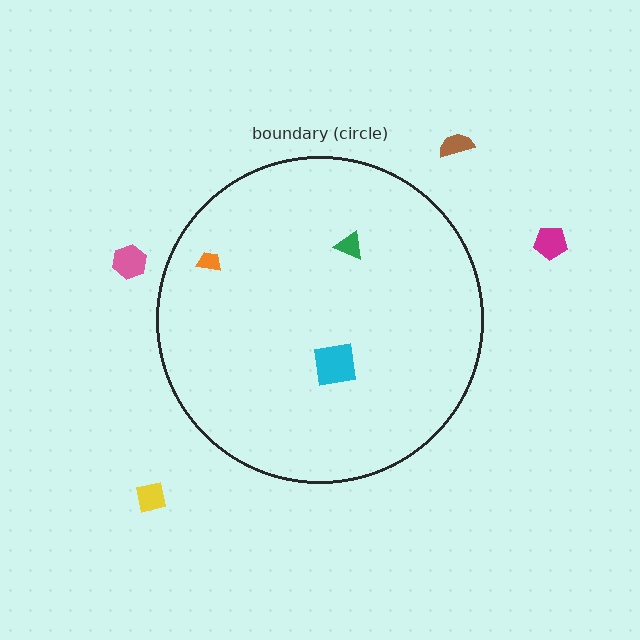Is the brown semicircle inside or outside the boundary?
Outside.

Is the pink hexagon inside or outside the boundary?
Outside.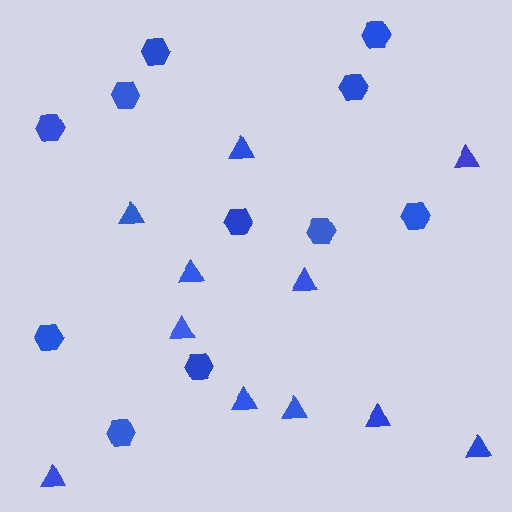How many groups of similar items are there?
There are 2 groups: one group of hexagons (11) and one group of triangles (11).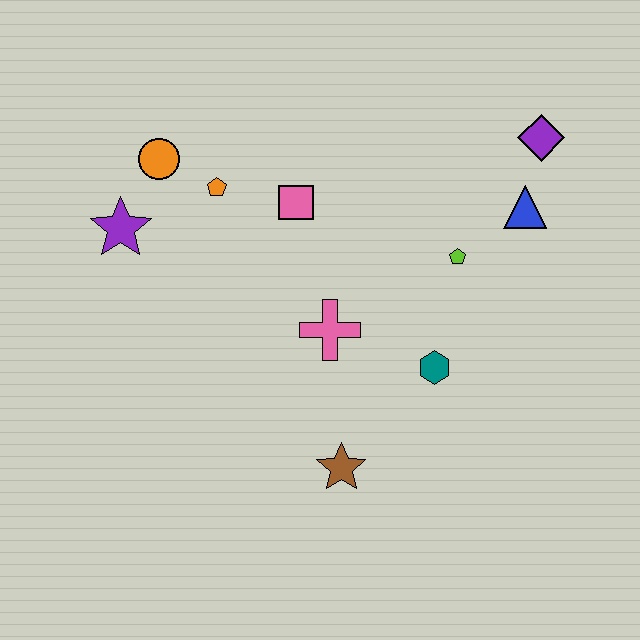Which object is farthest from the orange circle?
The purple diamond is farthest from the orange circle.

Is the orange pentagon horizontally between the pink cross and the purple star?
Yes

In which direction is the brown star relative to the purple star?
The brown star is below the purple star.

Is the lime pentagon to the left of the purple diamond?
Yes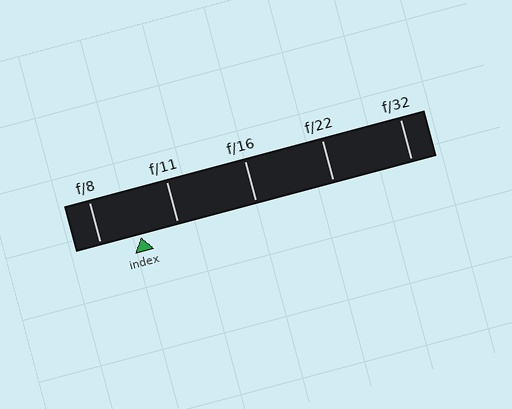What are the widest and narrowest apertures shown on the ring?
The widest aperture shown is f/8 and the narrowest is f/32.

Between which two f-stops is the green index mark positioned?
The index mark is between f/8 and f/11.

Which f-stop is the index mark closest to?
The index mark is closest to f/11.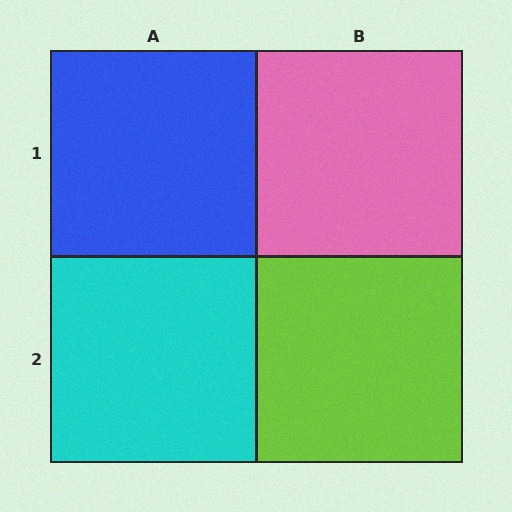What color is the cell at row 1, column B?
Pink.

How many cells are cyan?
1 cell is cyan.